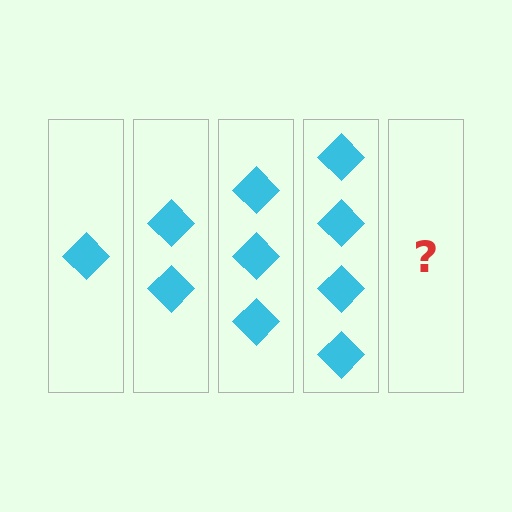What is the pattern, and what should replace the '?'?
The pattern is that each step adds one more diamond. The '?' should be 5 diamonds.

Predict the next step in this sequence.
The next step is 5 diamonds.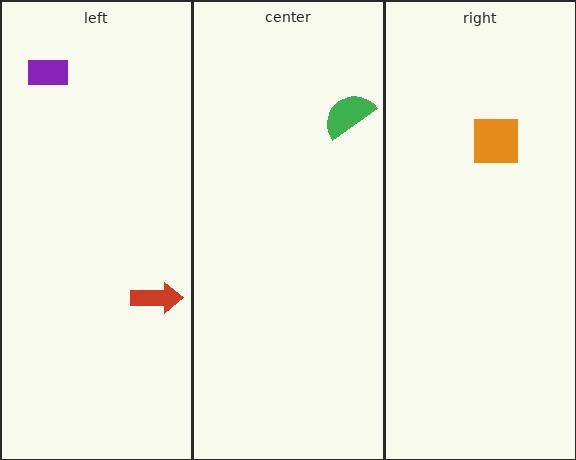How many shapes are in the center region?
1.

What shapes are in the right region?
The orange square.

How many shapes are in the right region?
1.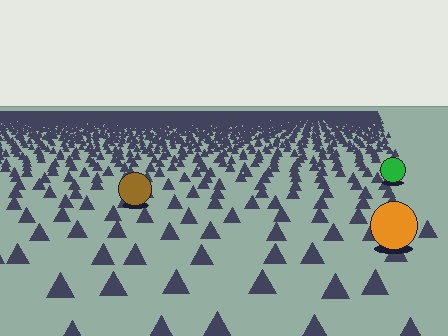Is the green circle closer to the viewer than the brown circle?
No. The brown circle is closer — you can tell from the texture gradient: the ground texture is coarser near it.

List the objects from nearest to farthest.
From nearest to farthest: the orange circle, the brown circle, the green circle.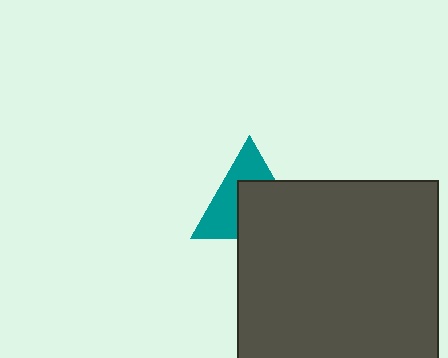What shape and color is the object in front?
The object in front is a dark gray square.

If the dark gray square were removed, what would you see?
You would see the complete teal triangle.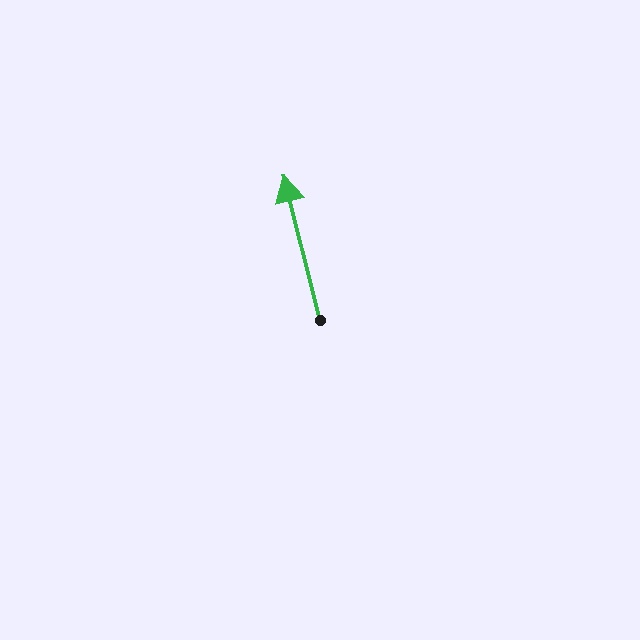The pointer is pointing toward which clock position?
Roughly 12 o'clock.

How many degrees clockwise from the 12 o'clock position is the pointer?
Approximately 346 degrees.